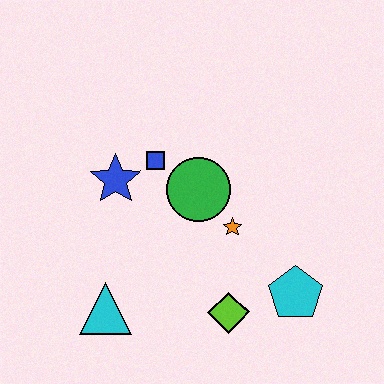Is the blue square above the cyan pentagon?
Yes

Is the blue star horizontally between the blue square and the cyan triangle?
Yes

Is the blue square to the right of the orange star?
No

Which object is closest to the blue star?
The blue square is closest to the blue star.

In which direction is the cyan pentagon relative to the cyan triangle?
The cyan pentagon is to the right of the cyan triangle.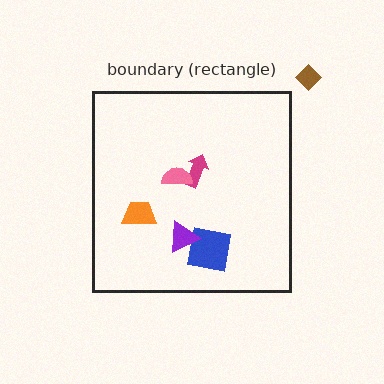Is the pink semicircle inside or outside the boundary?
Inside.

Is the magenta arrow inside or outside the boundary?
Inside.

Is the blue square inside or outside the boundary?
Inside.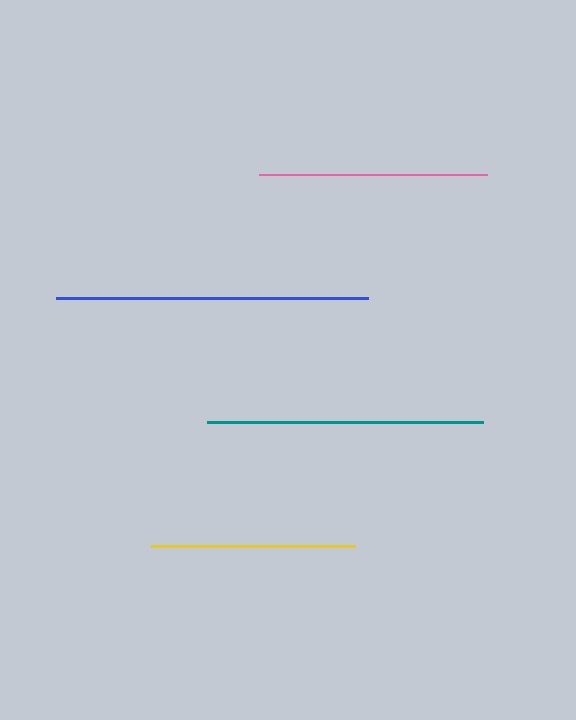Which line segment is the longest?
The blue line is the longest at approximately 312 pixels.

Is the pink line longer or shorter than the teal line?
The teal line is longer than the pink line.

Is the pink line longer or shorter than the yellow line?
The pink line is longer than the yellow line.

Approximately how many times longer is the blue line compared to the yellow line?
The blue line is approximately 1.5 times the length of the yellow line.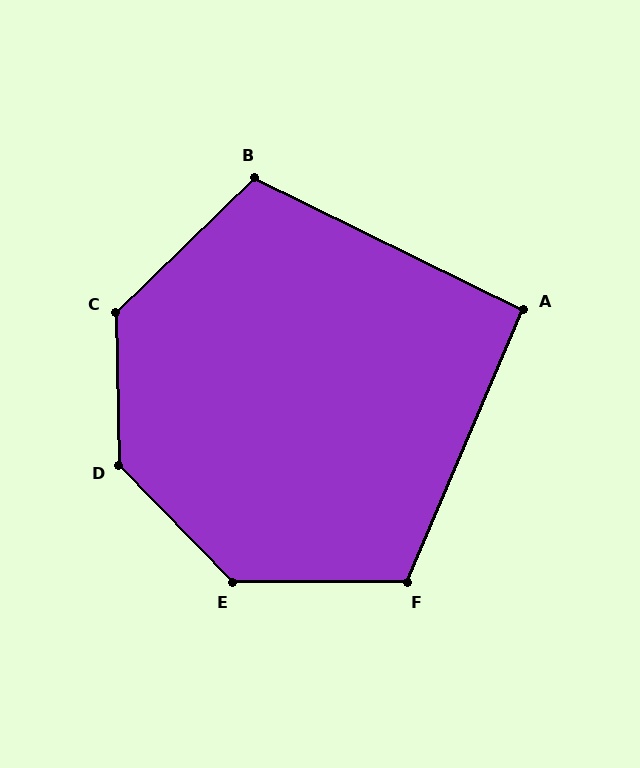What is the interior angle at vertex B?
Approximately 110 degrees (obtuse).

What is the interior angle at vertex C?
Approximately 133 degrees (obtuse).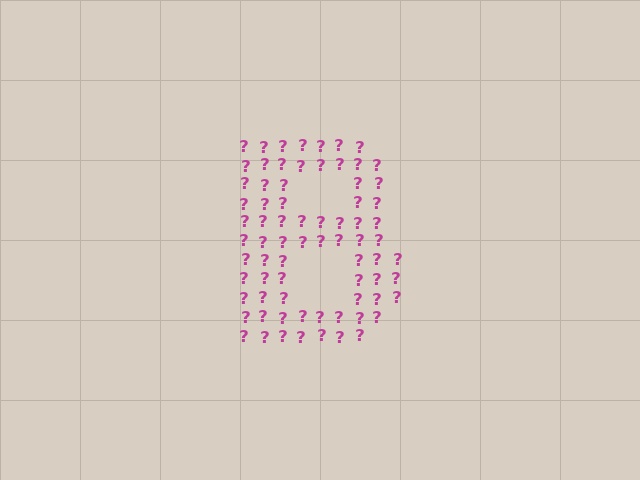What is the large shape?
The large shape is the letter B.